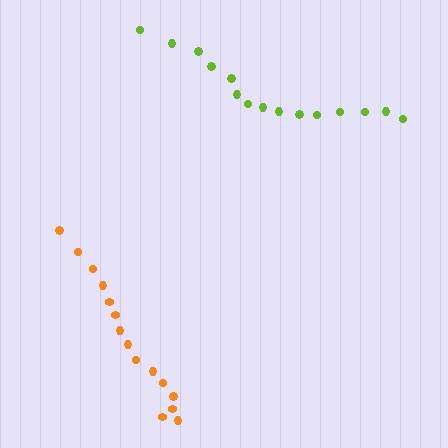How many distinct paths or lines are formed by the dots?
There are 2 distinct paths.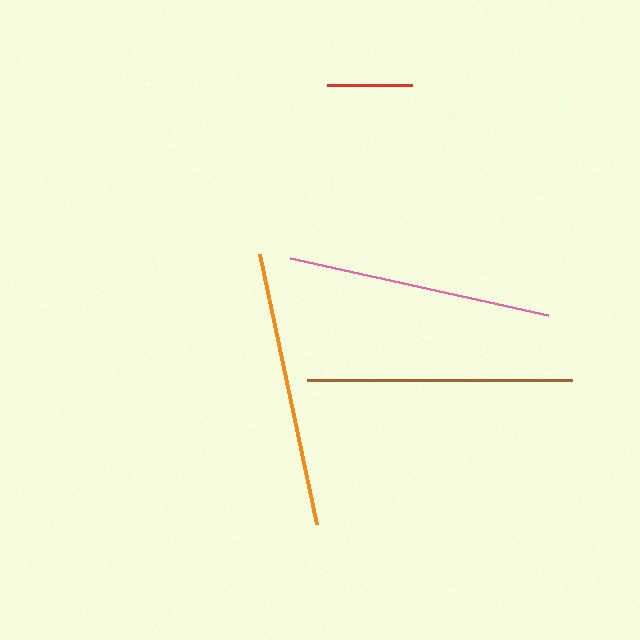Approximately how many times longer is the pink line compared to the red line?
The pink line is approximately 3.1 times the length of the red line.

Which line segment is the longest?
The orange line is the longest at approximately 275 pixels.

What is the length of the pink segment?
The pink segment is approximately 264 pixels long.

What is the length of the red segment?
The red segment is approximately 85 pixels long.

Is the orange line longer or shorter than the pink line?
The orange line is longer than the pink line.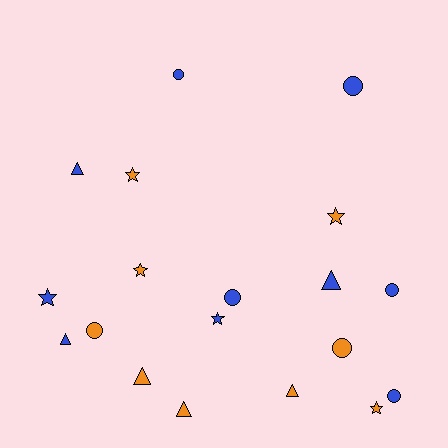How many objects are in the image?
There are 19 objects.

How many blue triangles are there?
There are 3 blue triangles.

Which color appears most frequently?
Blue, with 10 objects.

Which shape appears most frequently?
Circle, with 7 objects.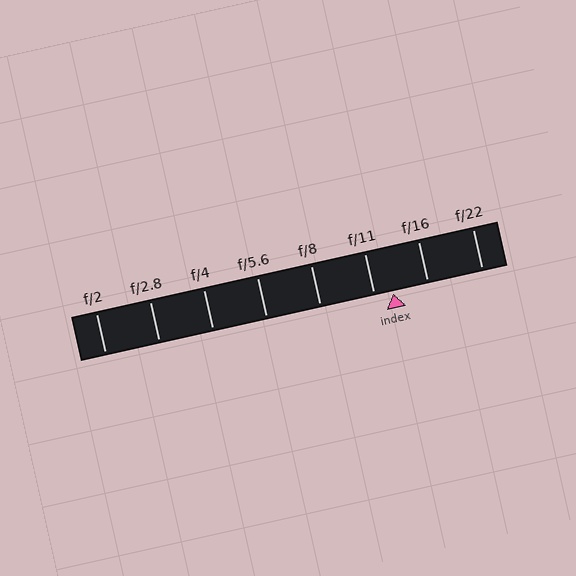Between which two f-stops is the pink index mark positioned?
The index mark is between f/11 and f/16.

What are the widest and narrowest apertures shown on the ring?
The widest aperture shown is f/2 and the narrowest is f/22.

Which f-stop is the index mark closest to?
The index mark is closest to f/11.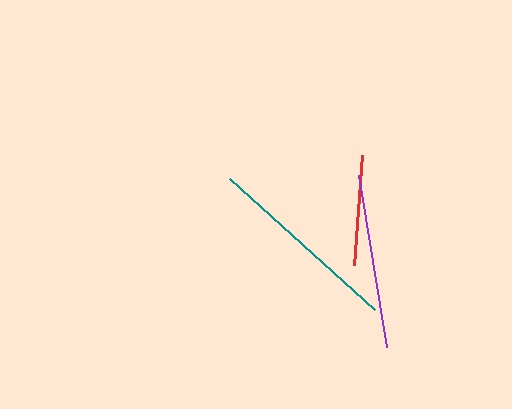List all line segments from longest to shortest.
From longest to shortest: teal, purple, red.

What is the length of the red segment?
The red segment is approximately 111 pixels long.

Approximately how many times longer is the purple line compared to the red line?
The purple line is approximately 1.6 times the length of the red line.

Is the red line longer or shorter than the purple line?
The purple line is longer than the red line.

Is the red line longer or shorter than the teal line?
The teal line is longer than the red line.